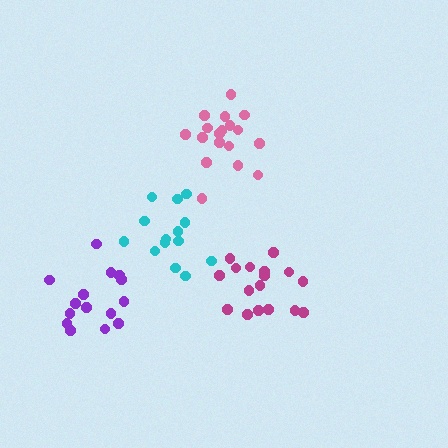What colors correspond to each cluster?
The clusters are colored: cyan, pink, magenta, purple.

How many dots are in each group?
Group 1: 14 dots, Group 2: 18 dots, Group 3: 17 dots, Group 4: 15 dots (64 total).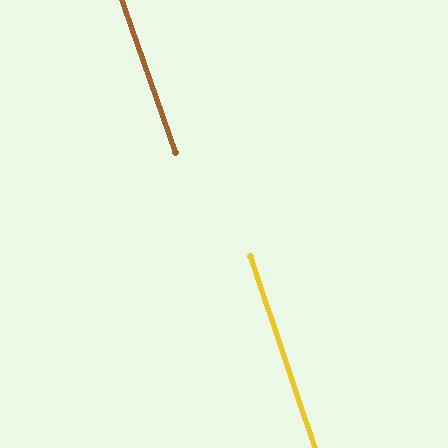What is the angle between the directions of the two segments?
Approximately 1 degree.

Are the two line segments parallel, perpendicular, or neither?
Parallel — their directions differ by only 0.5°.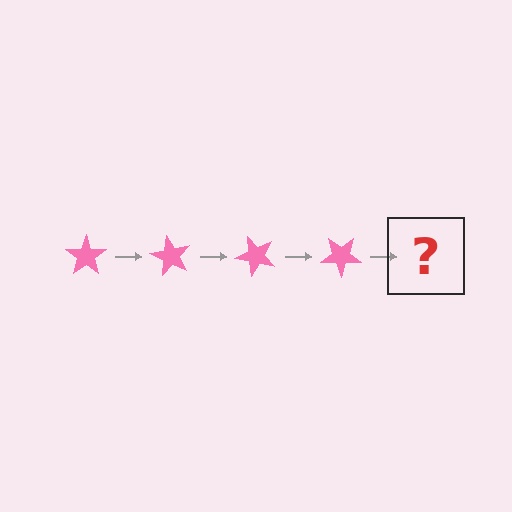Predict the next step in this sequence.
The next step is a pink star rotated 240 degrees.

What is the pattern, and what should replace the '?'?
The pattern is that the star rotates 60 degrees each step. The '?' should be a pink star rotated 240 degrees.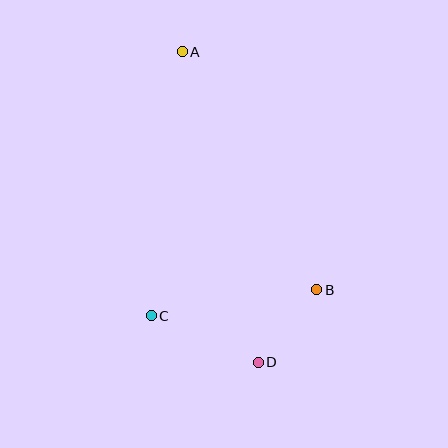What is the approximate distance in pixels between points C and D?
The distance between C and D is approximately 117 pixels.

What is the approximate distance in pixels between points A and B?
The distance between A and B is approximately 273 pixels.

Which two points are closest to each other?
Points B and D are closest to each other.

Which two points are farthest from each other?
Points A and D are farthest from each other.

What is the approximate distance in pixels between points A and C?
The distance between A and C is approximately 265 pixels.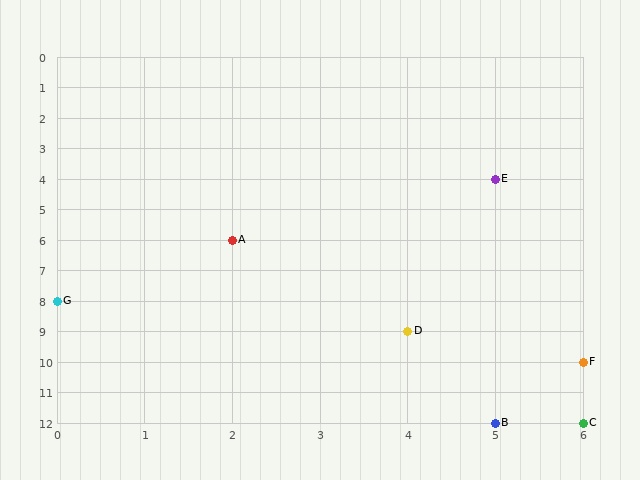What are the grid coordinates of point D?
Point D is at grid coordinates (4, 9).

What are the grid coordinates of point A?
Point A is at grid coordinates (2, 6).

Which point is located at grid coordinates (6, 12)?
Point C is at (6, 12).